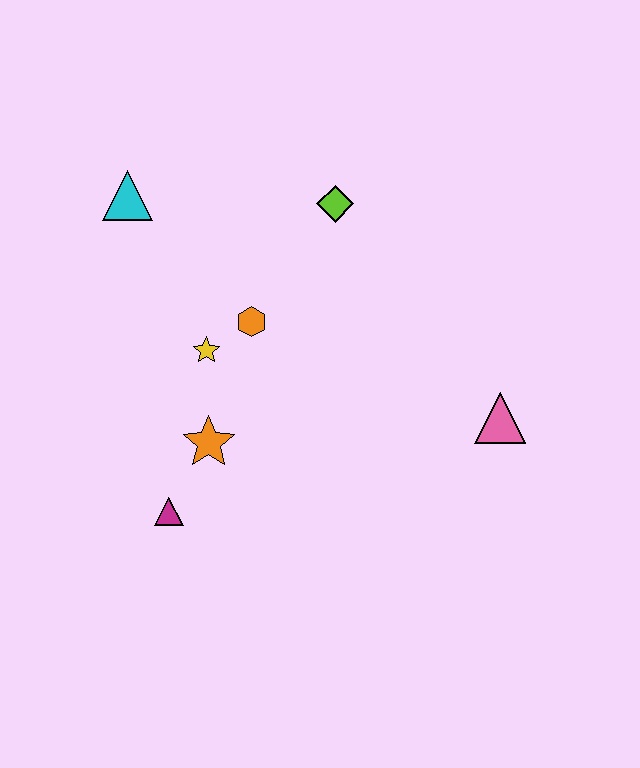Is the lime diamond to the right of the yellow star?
Yes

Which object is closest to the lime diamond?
The orange hexagon is closest to the lime diamond.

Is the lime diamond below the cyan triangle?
Yes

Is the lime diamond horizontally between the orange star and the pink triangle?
Yes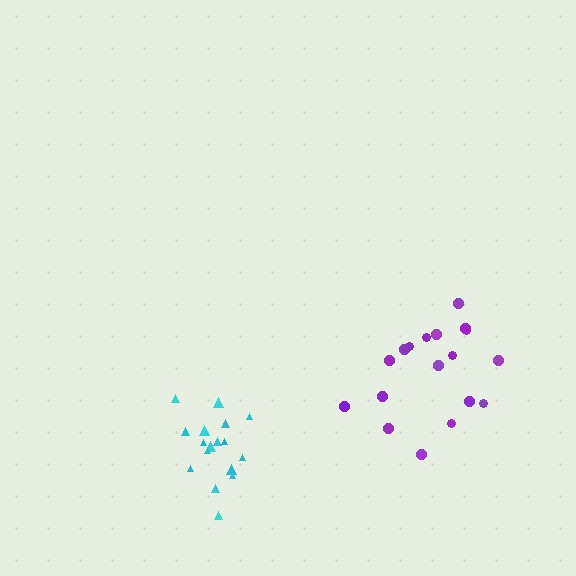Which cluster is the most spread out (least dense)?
Purple.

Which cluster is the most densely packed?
Cyan.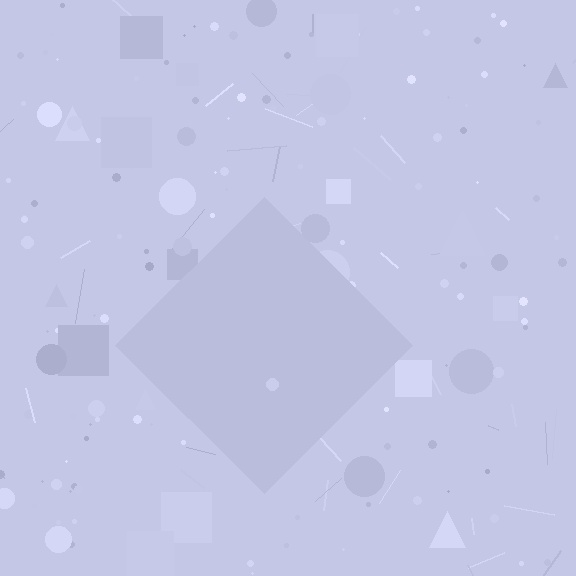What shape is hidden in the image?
A diamond is hidden in the image.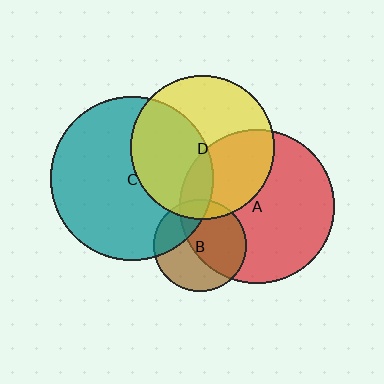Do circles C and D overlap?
Yes.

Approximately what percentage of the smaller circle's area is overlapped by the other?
Approximately 45%.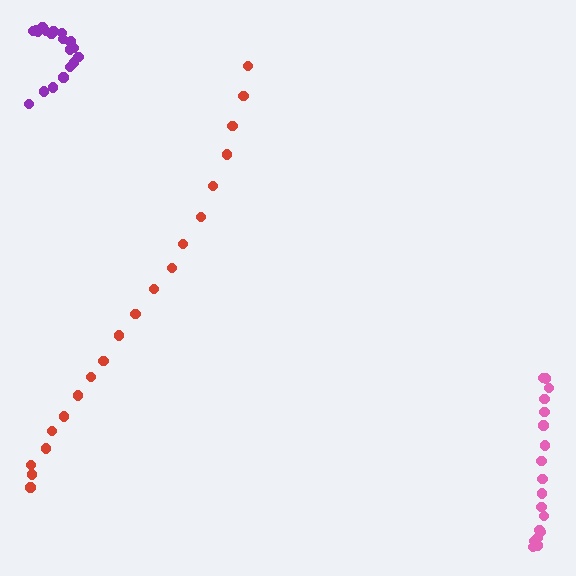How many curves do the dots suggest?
There are 3 distinct paths.